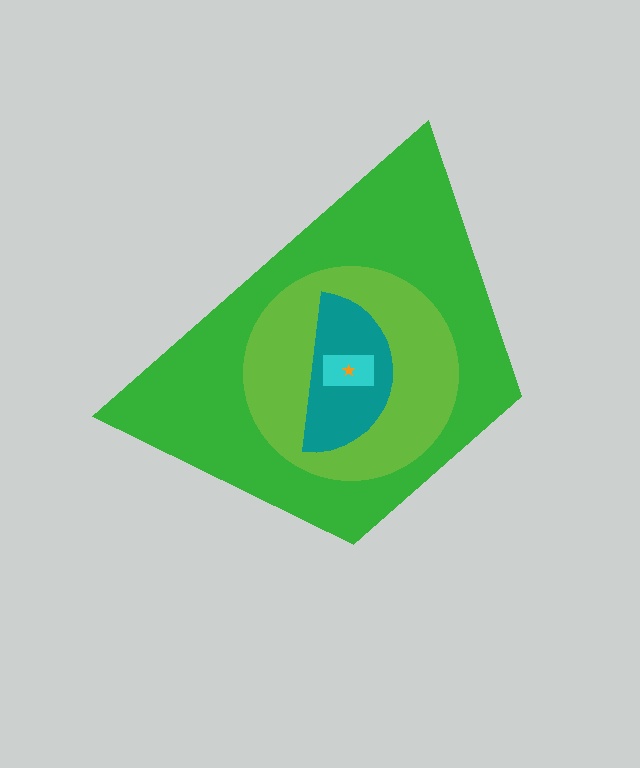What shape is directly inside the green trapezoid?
The lime circle.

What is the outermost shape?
The green trapezoid.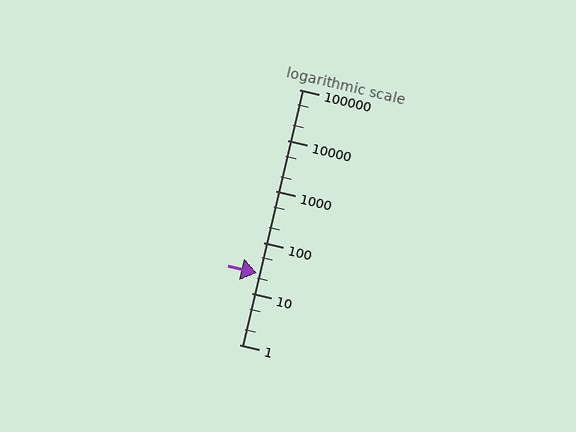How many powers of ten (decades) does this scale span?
The scale spans 5 decades, from 1 to 100000.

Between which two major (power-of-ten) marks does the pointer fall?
The pointer is between 10 and 100.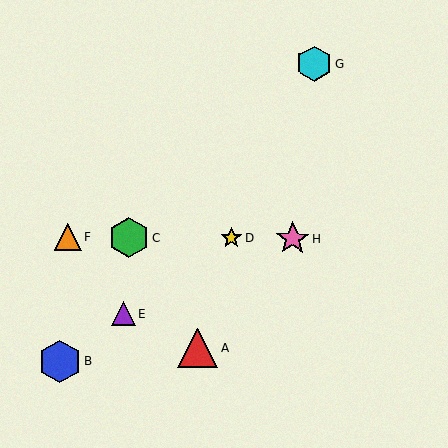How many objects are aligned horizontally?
4 objects (C, D, F, H) are aligned horizontally.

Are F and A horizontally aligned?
No, F is at y≈237 and A is at y≈348.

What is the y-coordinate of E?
Object E is at y≈314.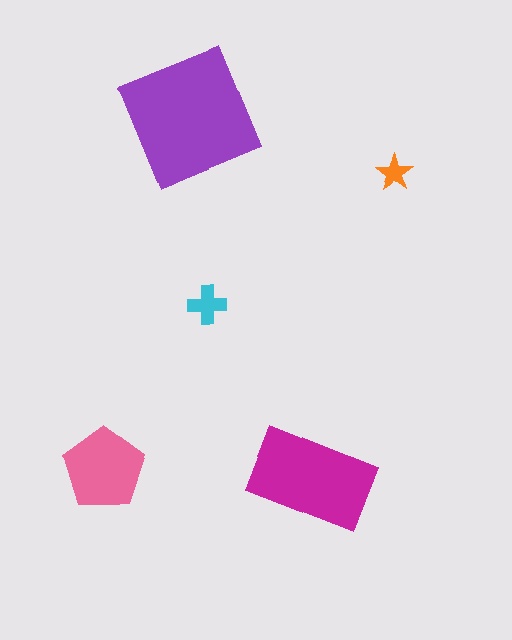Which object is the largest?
The purple square.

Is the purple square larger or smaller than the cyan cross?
Larger.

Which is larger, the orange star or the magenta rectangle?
The magenta rectangle.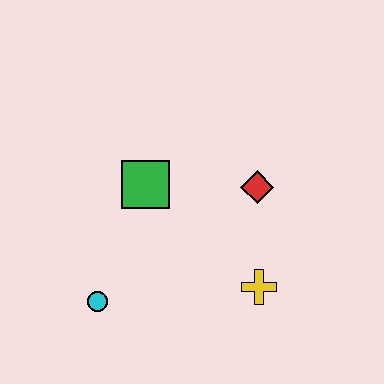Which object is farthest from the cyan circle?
The red diamond is farthest from the cyan circle.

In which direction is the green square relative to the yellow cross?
The green square is to the left of the yellow cross.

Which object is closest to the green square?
The red diamond is closest to the green square.